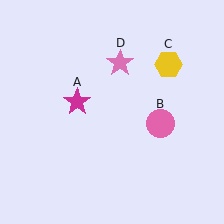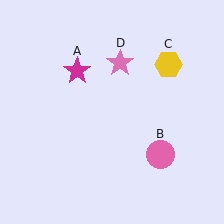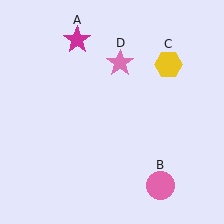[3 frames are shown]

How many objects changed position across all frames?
2 objects changed position: magenta star (object A), pink circle (object B).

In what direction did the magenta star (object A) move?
The magenta star (object A) moved up.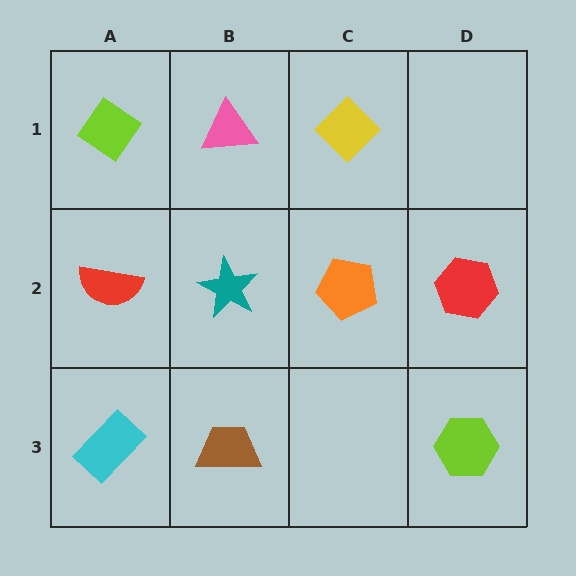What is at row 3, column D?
A lime hexagon.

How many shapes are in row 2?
4 shapes.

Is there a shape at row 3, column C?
No, that cell is empty.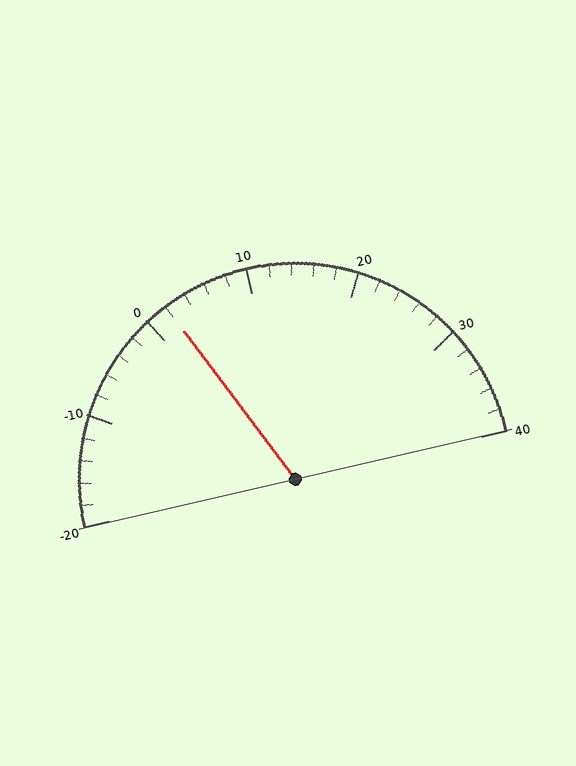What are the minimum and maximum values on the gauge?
The gauge ranges from -20 to 40.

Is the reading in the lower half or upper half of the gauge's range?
The reading is in the lower half of the range (-20 to 40).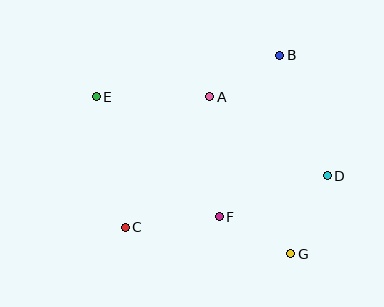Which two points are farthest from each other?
Points E and G are farthest from each other.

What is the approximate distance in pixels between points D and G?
The distance between D and G is approximately 87 pixels.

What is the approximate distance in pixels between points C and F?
The distance between C and F is approximately 95 pixels.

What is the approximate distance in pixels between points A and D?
The distance between A and D is approximately 142 pixels.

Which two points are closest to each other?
Points F and G are closest to each other.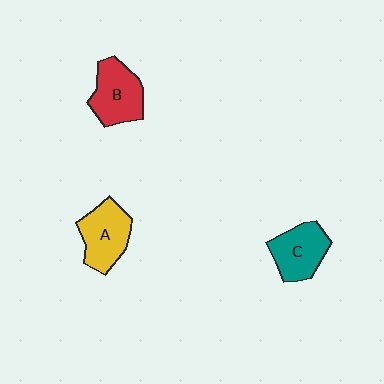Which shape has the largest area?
Shape B (red).